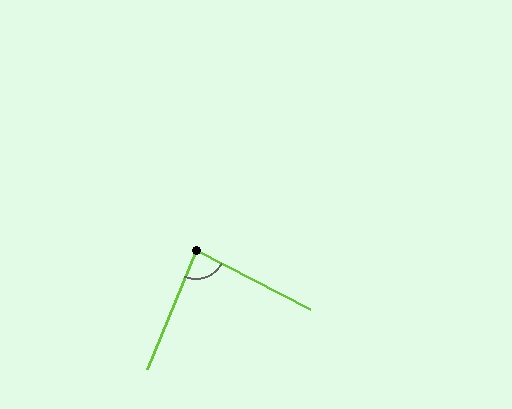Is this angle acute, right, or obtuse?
It is acute.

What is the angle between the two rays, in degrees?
Approximately 85 degrees.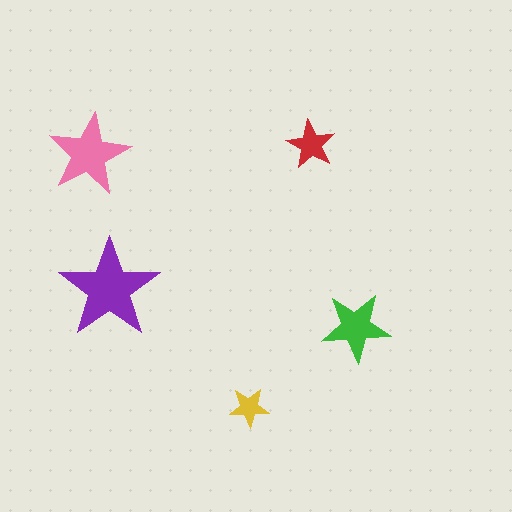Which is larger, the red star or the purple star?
The purple one.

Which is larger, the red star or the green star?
The green one.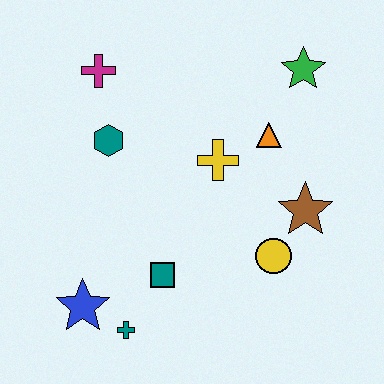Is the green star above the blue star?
Yes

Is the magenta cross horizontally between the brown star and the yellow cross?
No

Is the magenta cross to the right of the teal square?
No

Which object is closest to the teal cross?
The blue star is closest to the teal cross.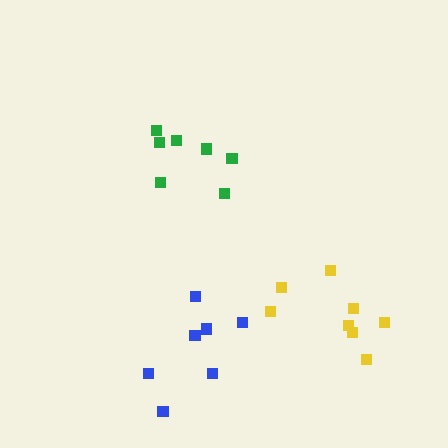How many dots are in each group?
Group 1: 8 dots, Group 2: 7 dots, Group 3: 7 dots (22 total).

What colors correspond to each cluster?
The clusters are colored: yellow, blue, green.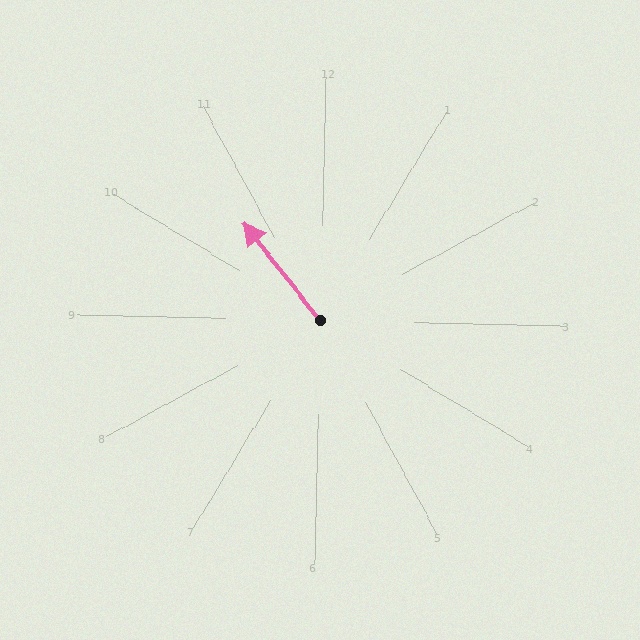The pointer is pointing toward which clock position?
Roughly 11 o'clock.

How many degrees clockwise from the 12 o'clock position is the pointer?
Approximately 320 degrees.